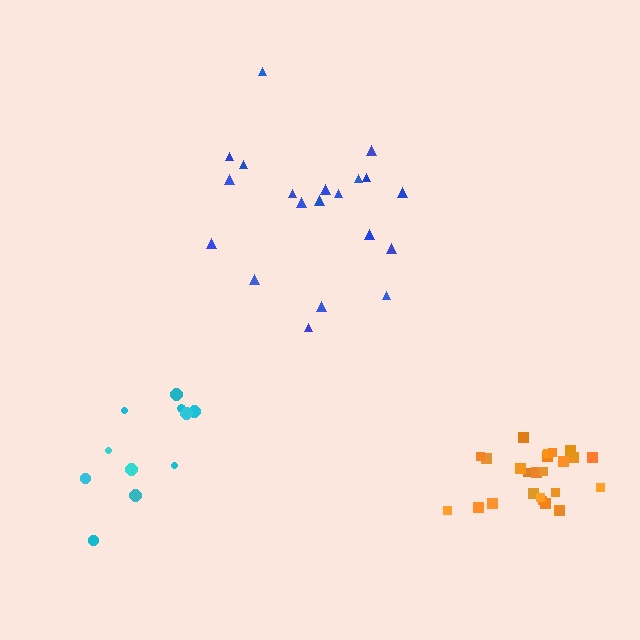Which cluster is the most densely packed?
Orange.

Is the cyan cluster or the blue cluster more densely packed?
Blue.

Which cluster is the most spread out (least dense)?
Cyan.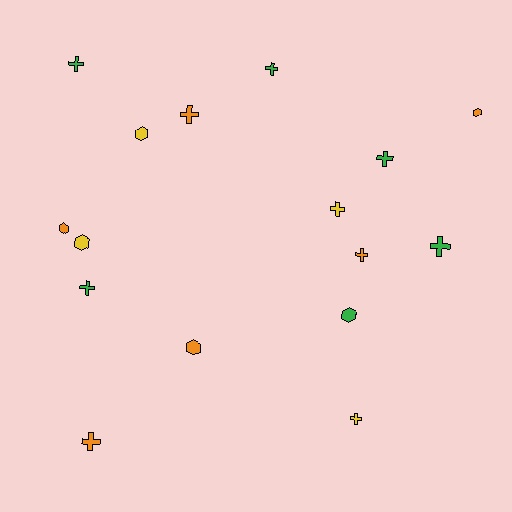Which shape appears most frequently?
Cross, with 10 objects.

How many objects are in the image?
There are 16 objects.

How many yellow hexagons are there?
There are 2 yellow hexagons.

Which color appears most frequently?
Green, with 6 objects.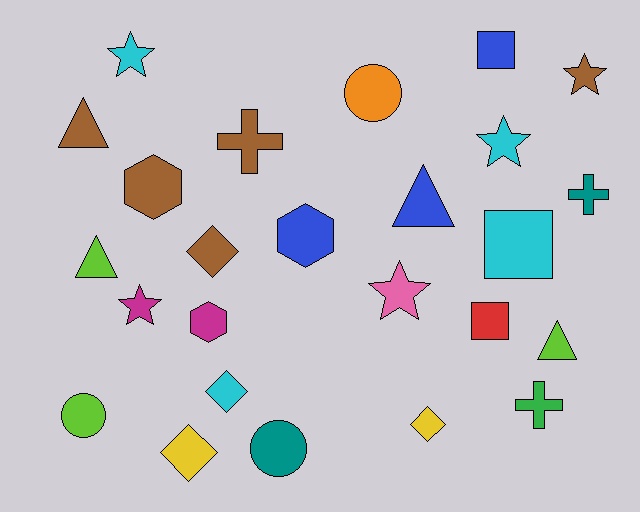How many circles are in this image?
There are 3 circles.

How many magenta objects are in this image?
There are 2 magenta objects.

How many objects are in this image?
There are 25 objects.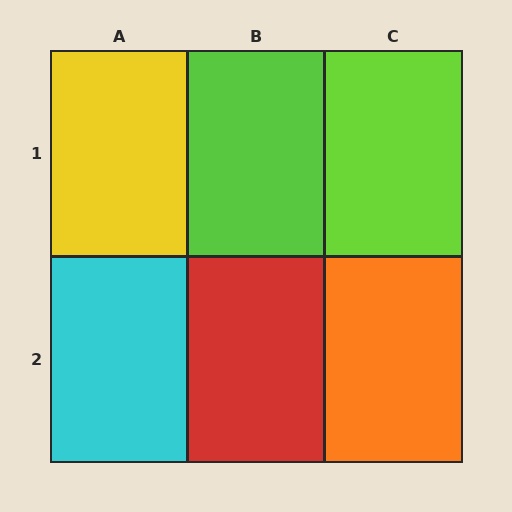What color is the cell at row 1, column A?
Yellow.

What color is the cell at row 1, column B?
Lime.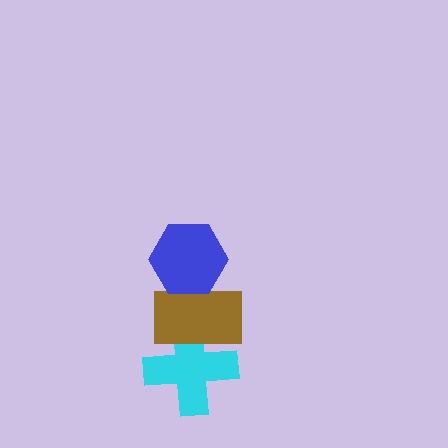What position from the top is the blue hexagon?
The blue hexagon is 1st from the top.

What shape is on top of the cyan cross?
The brown rectangle is on top of the cyan cross.